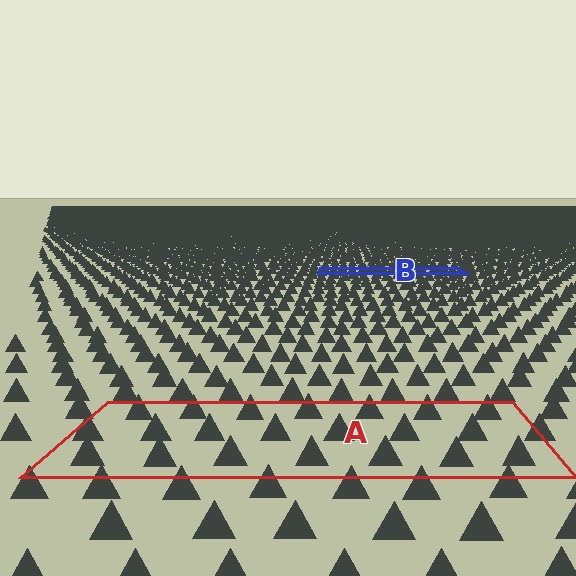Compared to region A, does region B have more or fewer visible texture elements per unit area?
Region B has more texture elements per unit area — they are packed more densely because it is farther away.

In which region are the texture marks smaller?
The texture marks are smaller in region B, because it is farther away.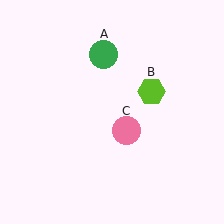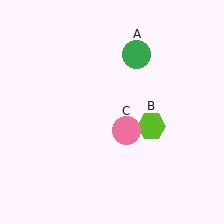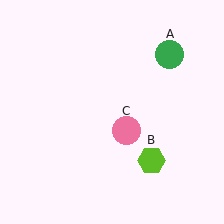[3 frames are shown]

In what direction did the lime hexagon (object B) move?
The lime hexagon (object B) moved down.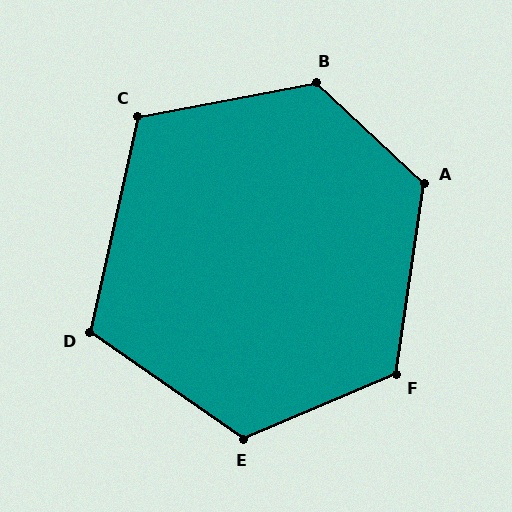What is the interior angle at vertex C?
Approximately 113 degrees (obtuse).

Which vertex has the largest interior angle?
B, at approximately 126 degrees.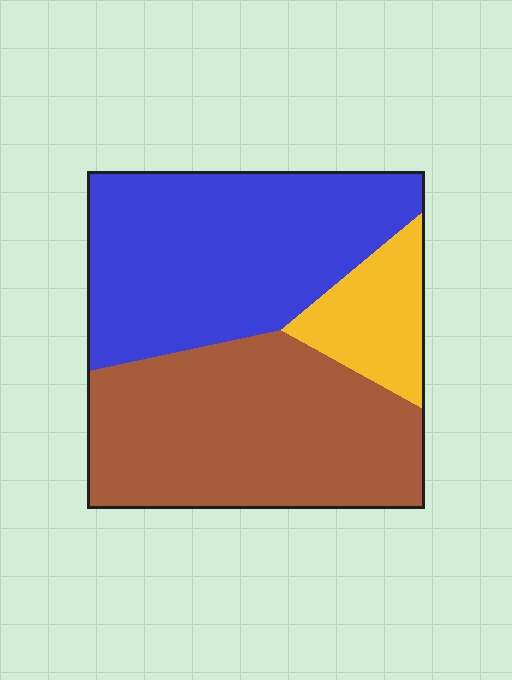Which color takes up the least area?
Yellow, at roughly 15%.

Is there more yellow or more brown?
Brown.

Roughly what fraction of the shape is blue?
Blue takes up about two fifths (2/5) of the shape.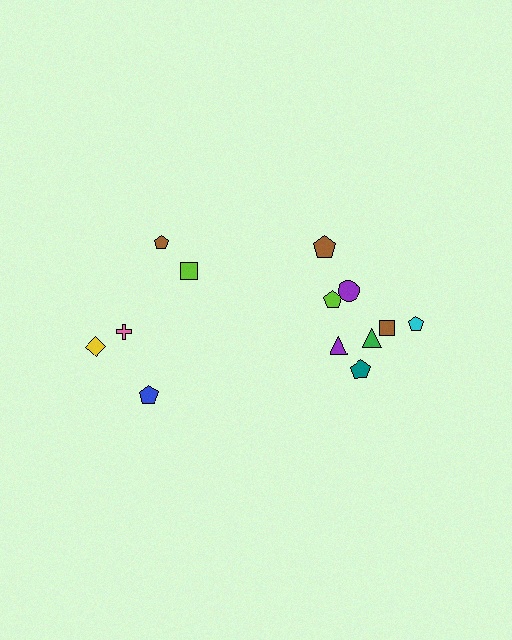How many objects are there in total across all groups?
There are 13 objects.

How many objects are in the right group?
There are 8 objects.